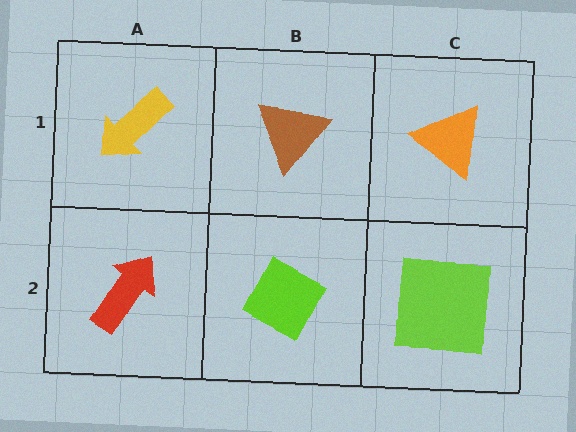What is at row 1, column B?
A brown triangle.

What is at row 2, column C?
A lime square.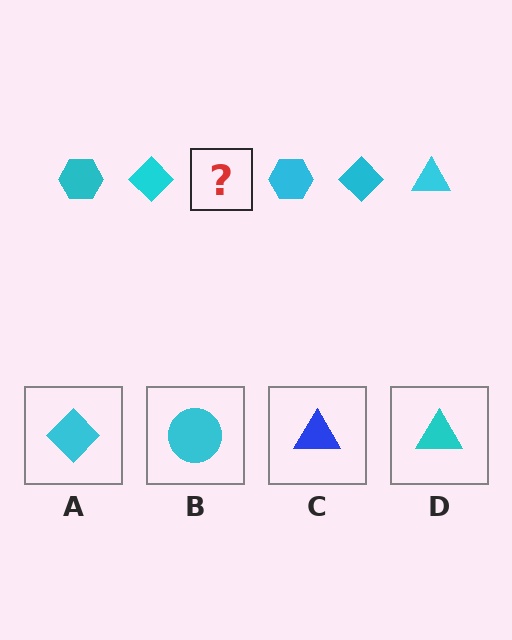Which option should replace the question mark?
Option D.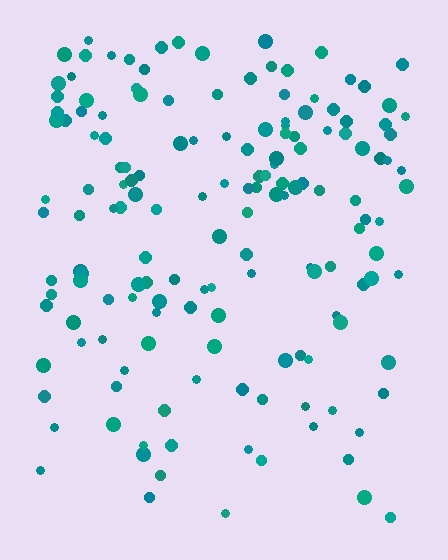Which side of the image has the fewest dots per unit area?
The bottom.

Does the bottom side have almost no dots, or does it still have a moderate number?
Still a moderate number, just noticeably fewer than the top.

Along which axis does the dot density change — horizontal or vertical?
Vertical.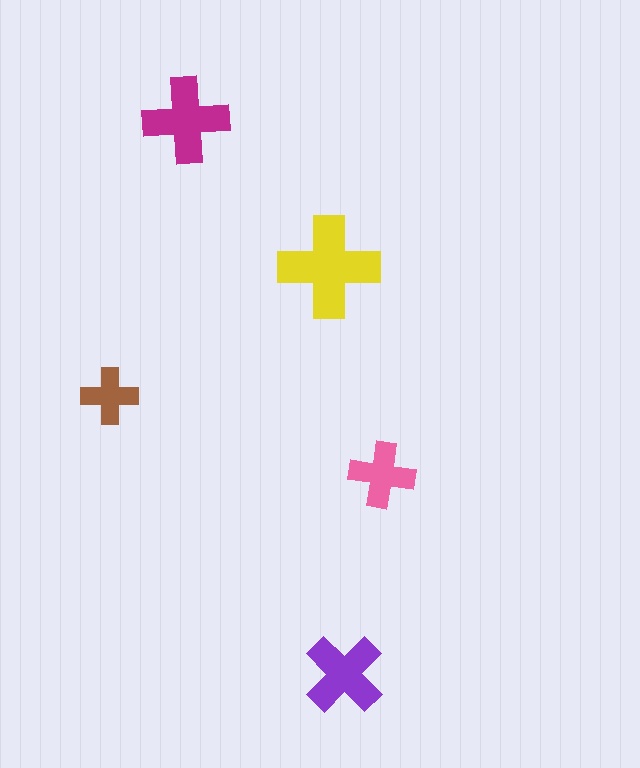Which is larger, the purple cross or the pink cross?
The purple one.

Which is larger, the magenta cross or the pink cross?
The magenta one.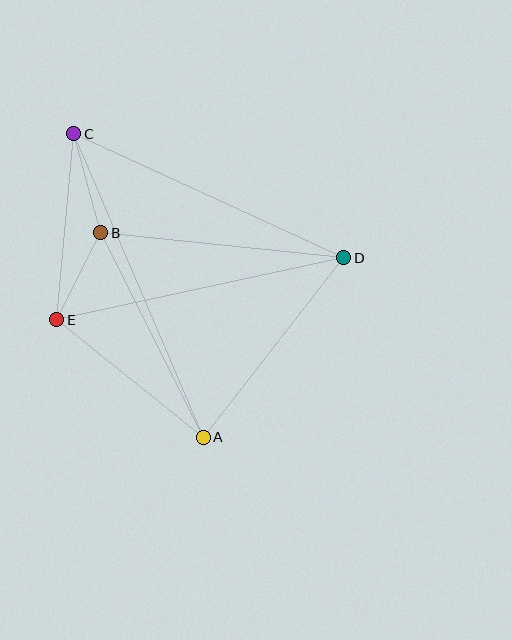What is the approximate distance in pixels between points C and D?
The distance between C and D is approximately 297 pixels.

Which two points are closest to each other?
Points B and E are closest to each other.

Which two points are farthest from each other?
Points A and C are farthest from each other.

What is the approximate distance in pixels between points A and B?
The distance between A and B is approximately 229 pixels.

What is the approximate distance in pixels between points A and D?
The distance between A and D is approximately 228 pixels.